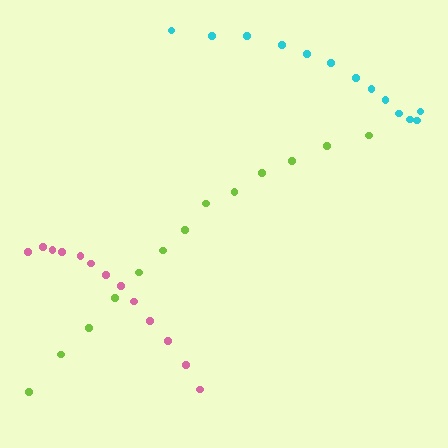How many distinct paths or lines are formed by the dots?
There are 3 distinct paths.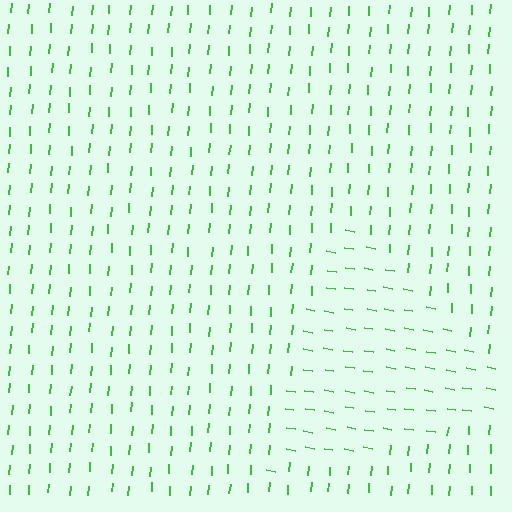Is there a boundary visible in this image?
Yes, there is a texture boundary formed by a change in line orientation.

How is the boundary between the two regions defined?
The boundary is defined purely by a change in line orientation (approximately 84 degrees difference). All lines are the same color and thickness.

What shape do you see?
I see a triangle.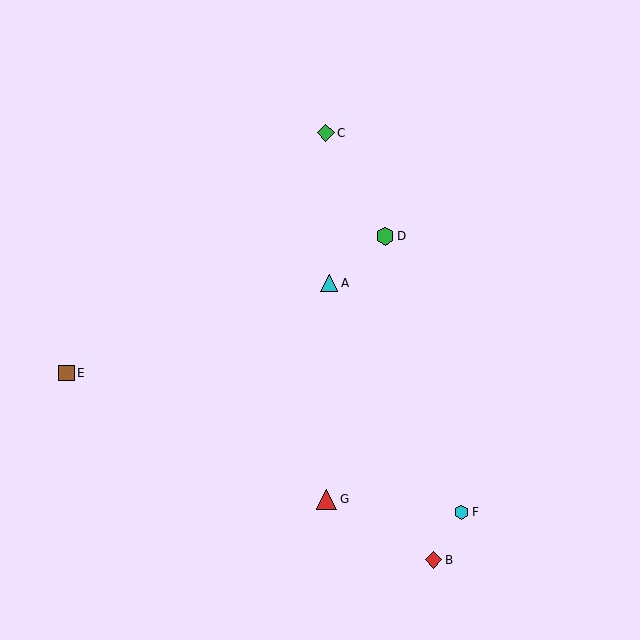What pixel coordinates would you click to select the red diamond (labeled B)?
Click at (433, 560) to select the red diamond B.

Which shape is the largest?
The red triangle (labeled G) is the largest.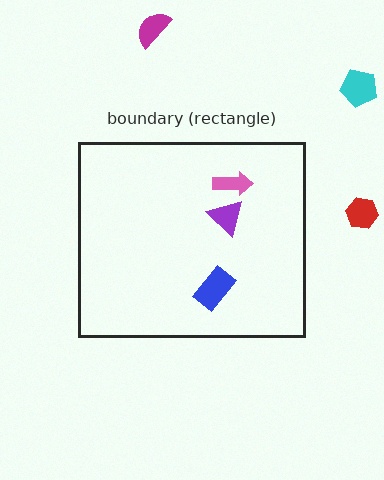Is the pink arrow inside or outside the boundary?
Inside.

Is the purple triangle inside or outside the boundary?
Inside.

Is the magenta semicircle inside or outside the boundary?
Outside.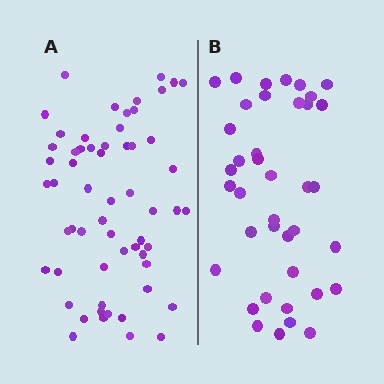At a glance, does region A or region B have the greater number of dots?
Region A (the left region) has more dots.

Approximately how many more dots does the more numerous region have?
Region A has approximately 20 more dots than region B.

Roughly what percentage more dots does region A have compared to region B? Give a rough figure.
About 50% more.